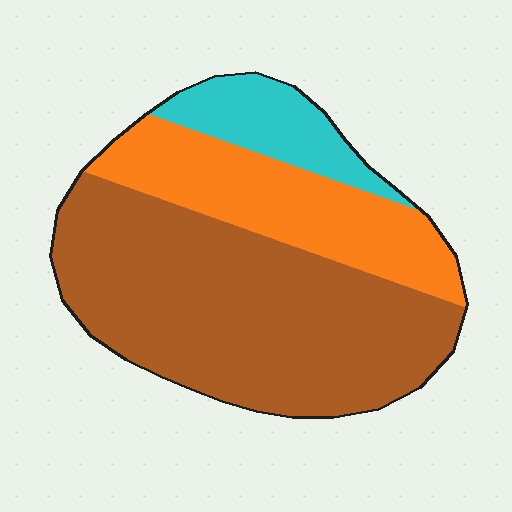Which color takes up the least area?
Cyan, at roughly 15%.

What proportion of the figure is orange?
Orange covers about 25% of the figure.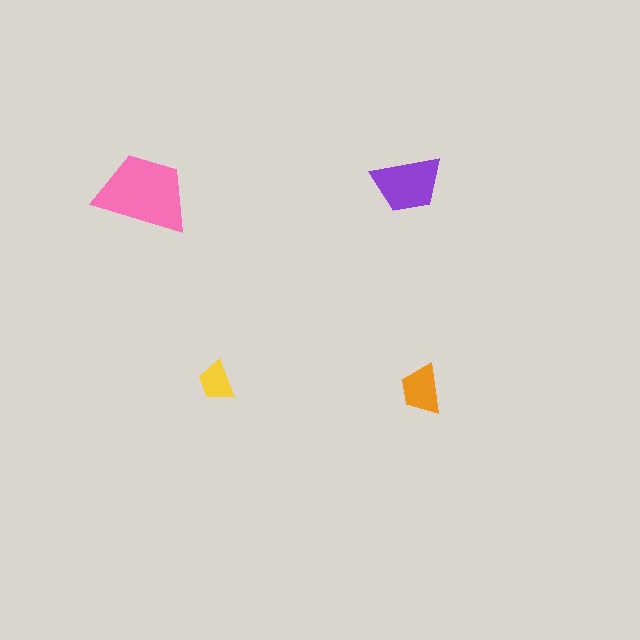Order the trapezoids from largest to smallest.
the pink one, the purple one, the orange one, the yellow one.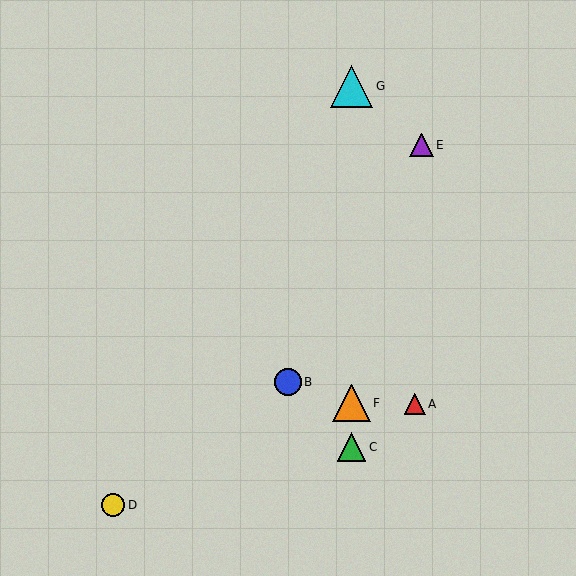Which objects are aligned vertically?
Objects C, F, G are aligned vertically.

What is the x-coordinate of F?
Object F is at x≈352.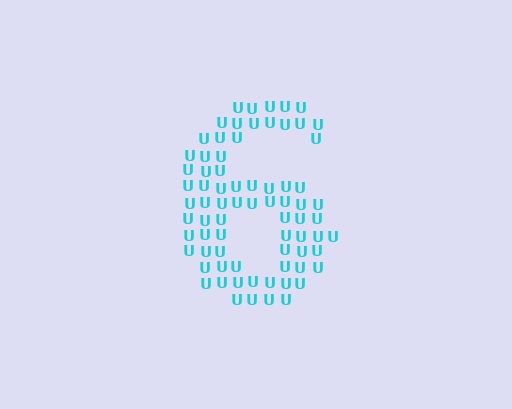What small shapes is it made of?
It is made of small letter U's.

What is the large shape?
The large shape is the digit 6.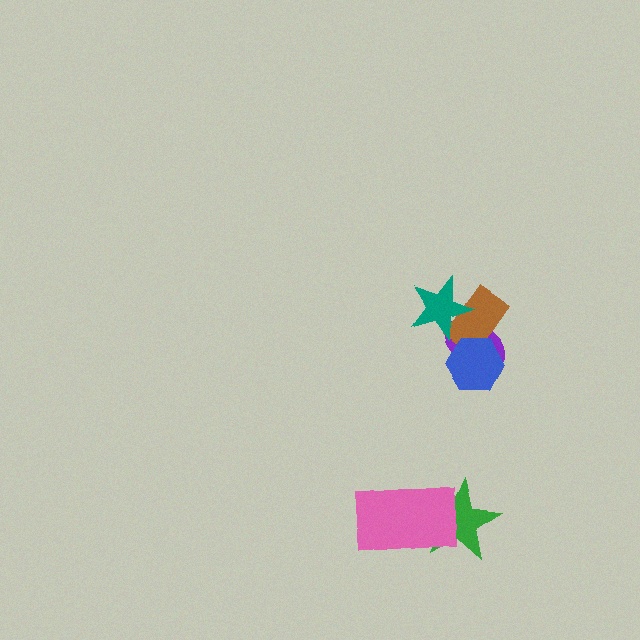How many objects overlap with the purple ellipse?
3 objects overlap with the purple ellipse.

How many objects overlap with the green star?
1 object overlaps with the green star.